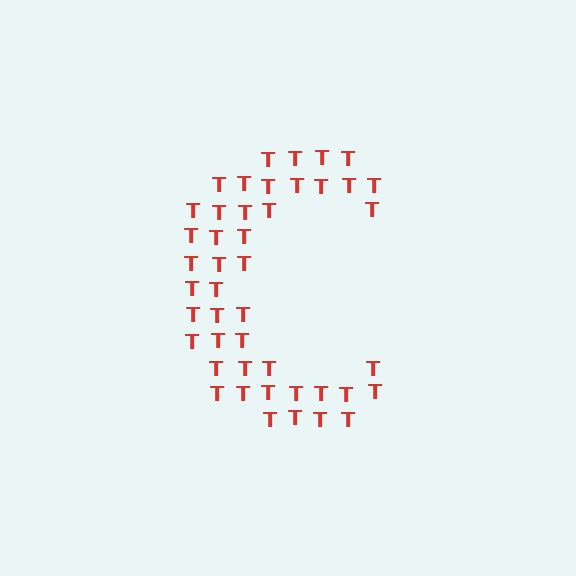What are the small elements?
The small elements are letter T's.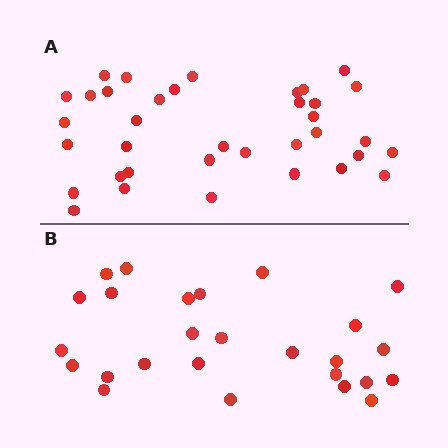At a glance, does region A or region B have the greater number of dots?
Region A (the top region) has more dots.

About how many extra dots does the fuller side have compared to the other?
Region A has roughly 10 or so more dots than region B.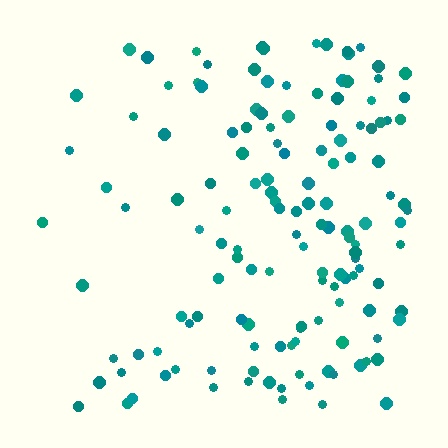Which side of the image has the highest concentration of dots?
The right.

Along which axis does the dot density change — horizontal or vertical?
Horizontal.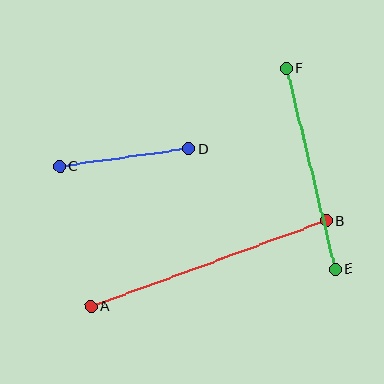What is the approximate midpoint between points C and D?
The midpoint is at approximately (124, 157) pixels.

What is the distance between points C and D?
The distance is approximately 130 pixels.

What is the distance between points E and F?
The distance is approximately 207 pixels.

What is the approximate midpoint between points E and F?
The midpoint is at approximately (311, 169) pixels.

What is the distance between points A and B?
The distance is approximately 250 pixels.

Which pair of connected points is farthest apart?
Points A and B are farthest apart.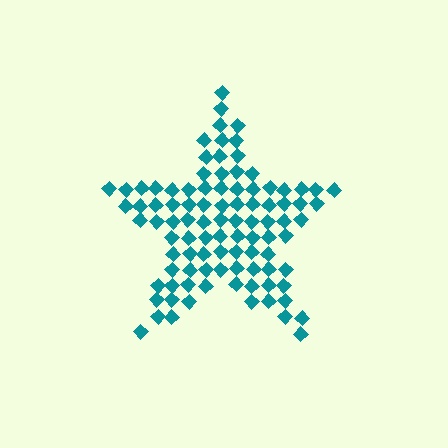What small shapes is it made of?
It is made of small diamonds.